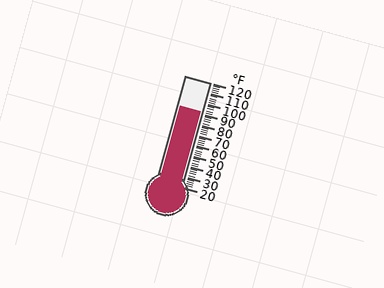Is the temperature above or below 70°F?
The temperature is above 70°F.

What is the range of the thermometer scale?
The thermometer scale ranges from 20°F to 120°F.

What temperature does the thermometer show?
The thermometer shows approximately 92°F.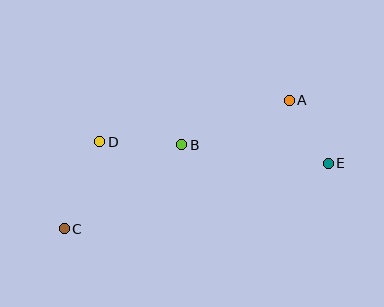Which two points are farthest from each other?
Points C and E are farthest from each other.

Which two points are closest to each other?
Points A and E are closest to each other.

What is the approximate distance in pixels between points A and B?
The distance between A and B is approximately 116 pixels.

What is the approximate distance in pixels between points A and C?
The distance between A and C is approximately 259 pixels.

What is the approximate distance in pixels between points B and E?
The distance between B and E is approximately 148 pixels.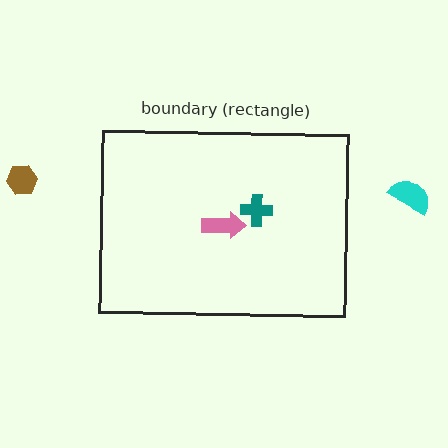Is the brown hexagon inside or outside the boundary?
Outside.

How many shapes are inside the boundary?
2 inside, 2 outside.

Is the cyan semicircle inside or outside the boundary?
Outside.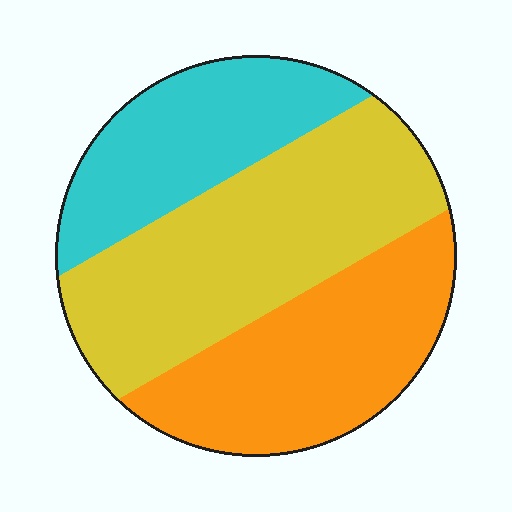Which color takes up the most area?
Yellow, at roughly 40%.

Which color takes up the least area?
Cyan, at roughly 25%.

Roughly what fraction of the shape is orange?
Orange takes up about one third (1/3) of the shape.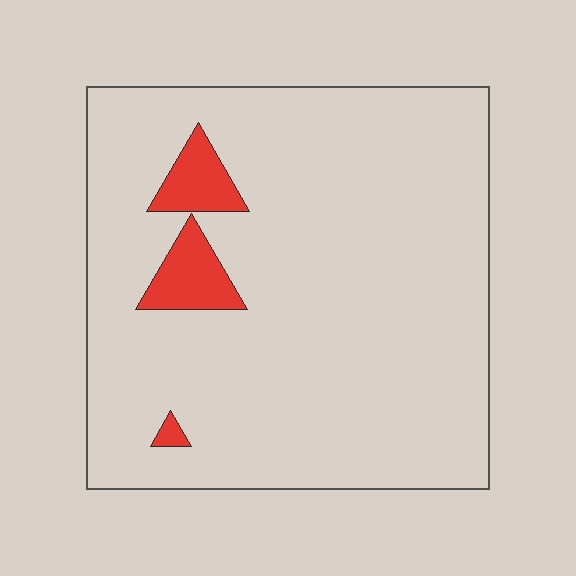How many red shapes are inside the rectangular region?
3.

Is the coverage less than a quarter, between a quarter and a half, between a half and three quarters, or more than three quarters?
Less than a quarter.